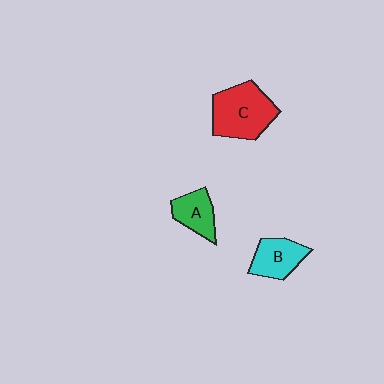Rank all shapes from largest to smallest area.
From largest to smallest: C (red), B (cyan), A (green).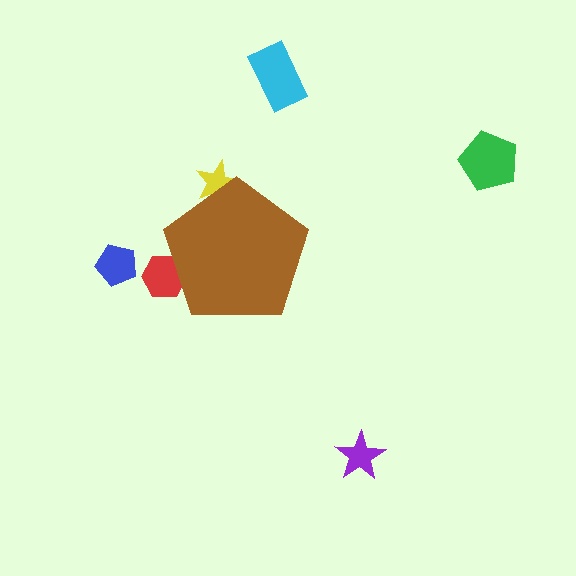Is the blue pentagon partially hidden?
No, the blue pentagon is fully visible.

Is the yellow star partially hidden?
Yes, the yellow star is partially hidden behind the brown pentagon.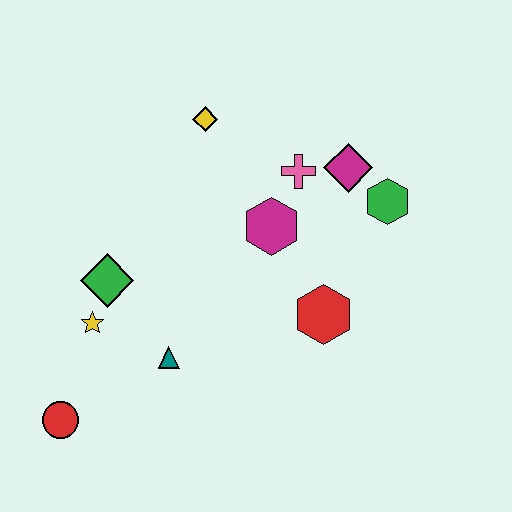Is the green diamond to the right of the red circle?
Yes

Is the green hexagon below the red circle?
No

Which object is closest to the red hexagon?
The magenta hexagon is closest to the red hexagon.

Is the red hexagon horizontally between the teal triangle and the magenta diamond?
Yes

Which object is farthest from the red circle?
The green hexagon is farthest from the red circle.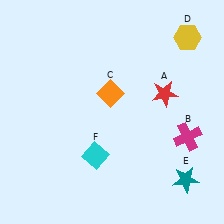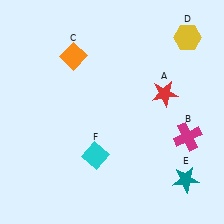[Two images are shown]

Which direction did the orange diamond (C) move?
The orange diamond (C) moved up.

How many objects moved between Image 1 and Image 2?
1 object moved between the two images.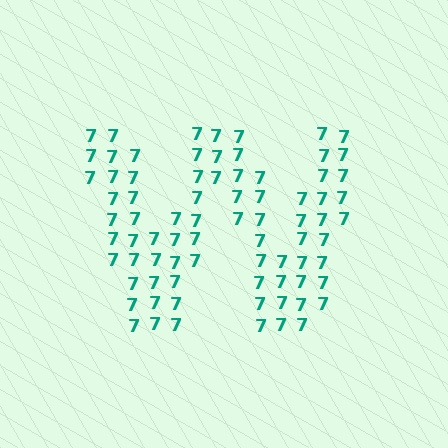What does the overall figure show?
The overall figure shows the letter W.